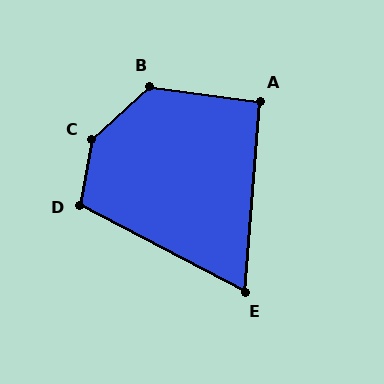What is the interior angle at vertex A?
Approximately 93 degrees (approximately right).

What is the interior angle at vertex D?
Approximately 107 degrees (obtuse).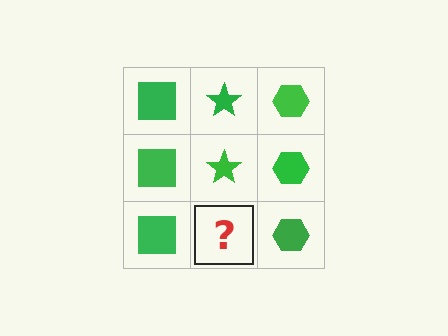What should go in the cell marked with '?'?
The missing cell should contain a green star.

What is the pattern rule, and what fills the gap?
The rule is that each column has a consistent shape. The gap should be filled with a green star.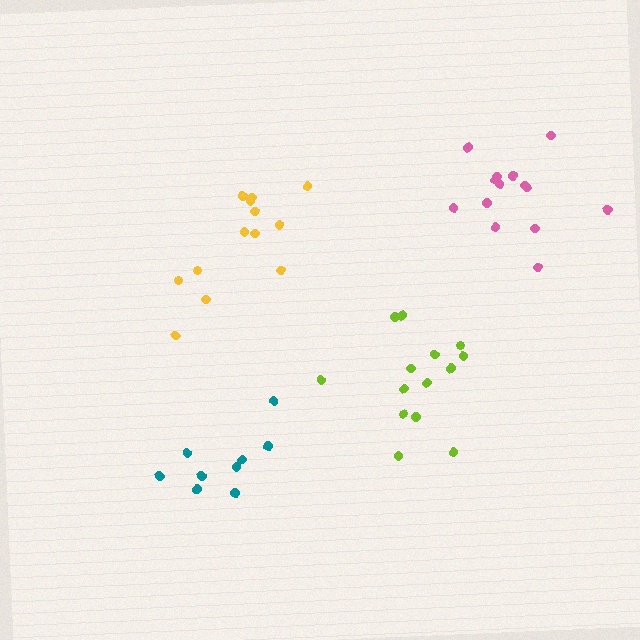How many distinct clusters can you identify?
There are 4 distinct clusters.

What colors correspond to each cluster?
The clusters are colored: yellow, lime, pink, teal.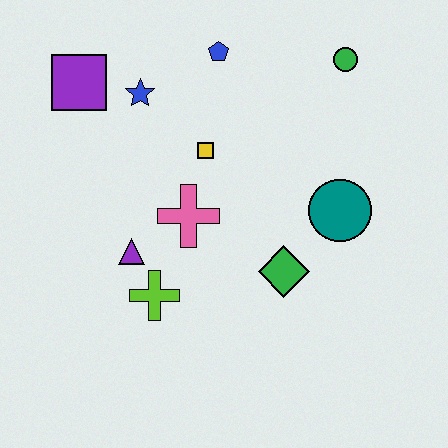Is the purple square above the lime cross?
Yes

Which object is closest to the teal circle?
The green diamond is closest to the teal circle.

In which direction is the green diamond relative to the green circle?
The green diamond is below the green circle.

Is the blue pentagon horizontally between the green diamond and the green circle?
No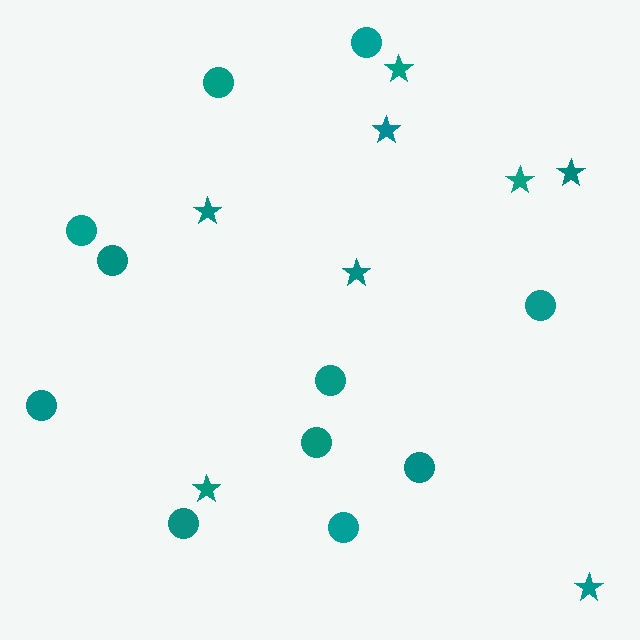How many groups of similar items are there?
There are 2 groups: one group of stars (8) and one group of circles (11).